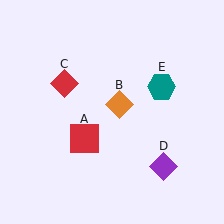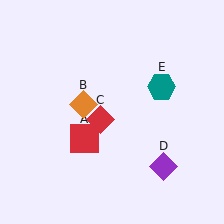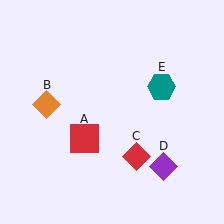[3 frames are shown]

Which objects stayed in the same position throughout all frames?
Red square (object A) and purple diamond (object D) and teal hexagon (object E) remained stationary.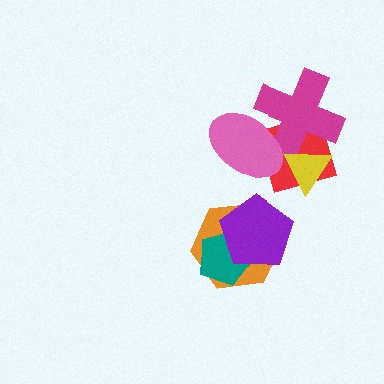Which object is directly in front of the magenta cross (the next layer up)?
The yellow triangle is directly in front of the magenta cross.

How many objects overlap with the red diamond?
3 objects overlap with the red diamond.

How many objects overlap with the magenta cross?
3 objects overlap with the magenta cross.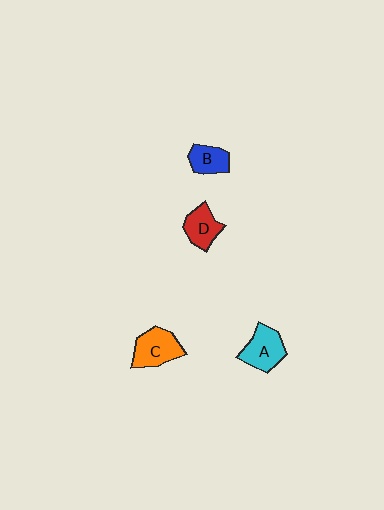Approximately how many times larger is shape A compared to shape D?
Approximately 1.2 times.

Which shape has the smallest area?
Shape B (blue).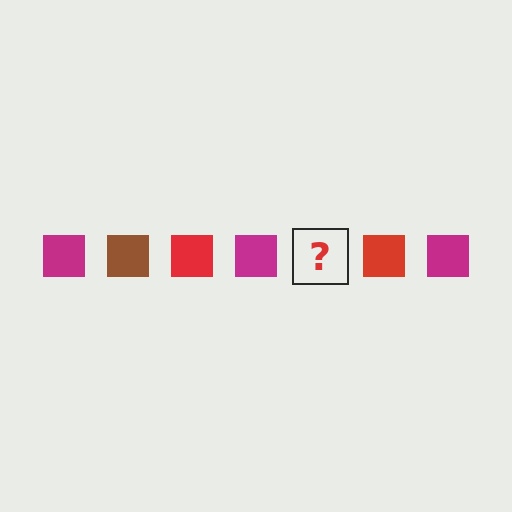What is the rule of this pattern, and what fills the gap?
The rule is that the pattern cycles through magenta, brown, red squares. The gap should be filled with a brown square.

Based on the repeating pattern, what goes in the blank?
The blank should be a brown square.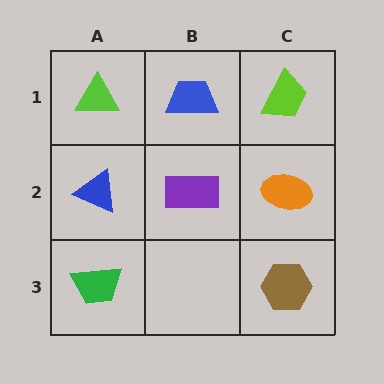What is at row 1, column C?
A lime trapezoid.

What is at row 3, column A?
A green trapezoid.